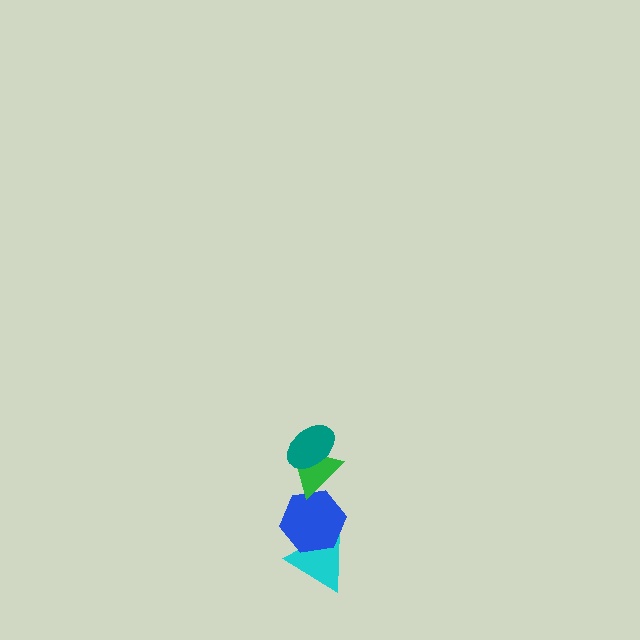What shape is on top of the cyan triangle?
The blue hexagon is on top of the cyan triangle.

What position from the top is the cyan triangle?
The cyan triangle is 4th from the top.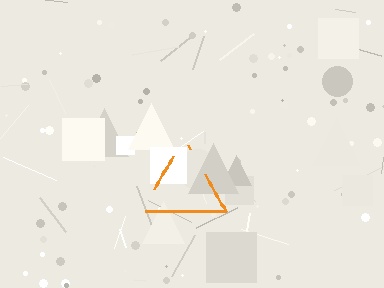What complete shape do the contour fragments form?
The contour fragments form a triangle.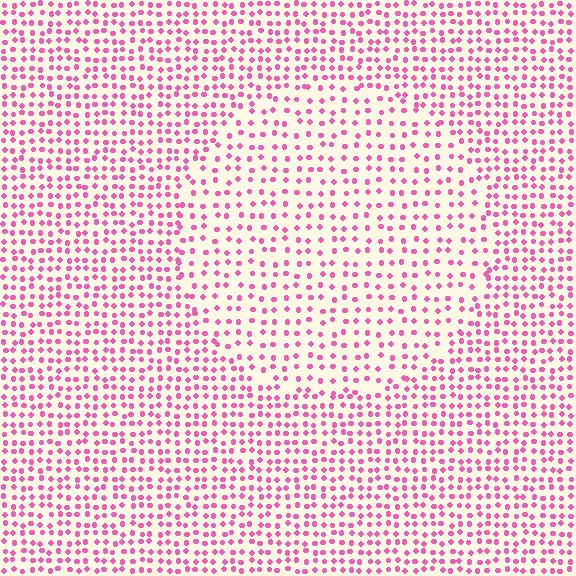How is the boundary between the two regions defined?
The boundary is defined by a change in element density (approximately 1.6x ratio). All elements are the same color, size, and shape.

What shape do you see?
I see a circle.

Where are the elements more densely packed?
The elements are more densely packed outside the circle boundary.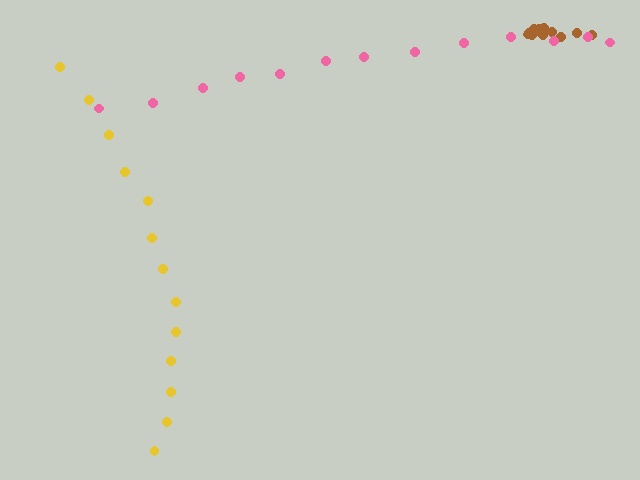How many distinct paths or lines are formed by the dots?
There are 3 distinct paths.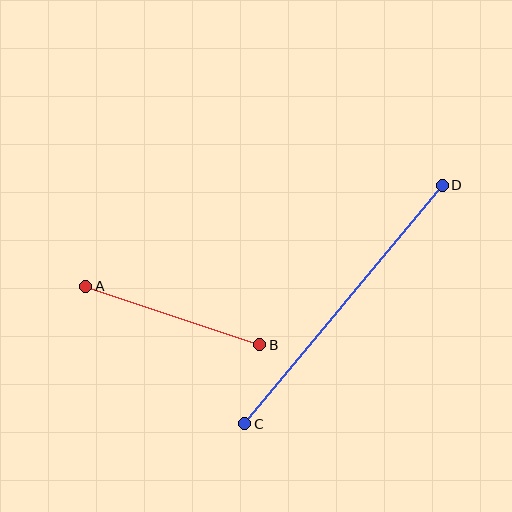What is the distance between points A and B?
The distance is approximately 184 pixels.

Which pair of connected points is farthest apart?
Points C and D are farthest apart.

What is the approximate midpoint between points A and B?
The midpoint is at approximately (173, 316) pixels.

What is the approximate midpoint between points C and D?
The midpoint is at approximately (343, 304) pixels.